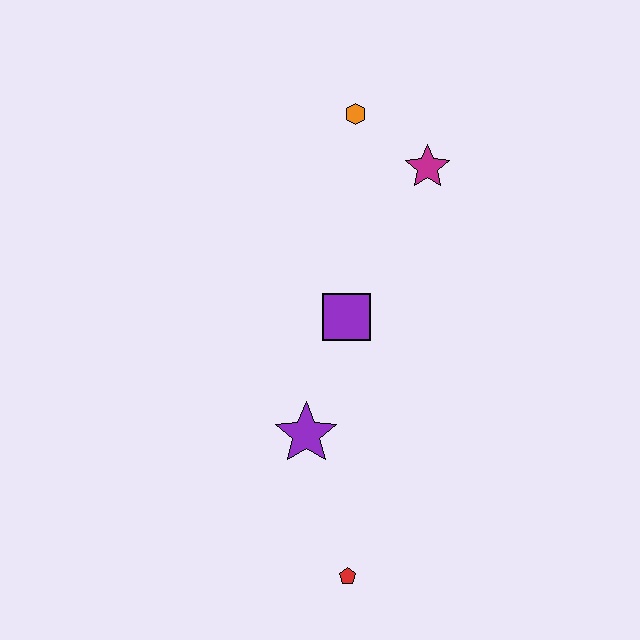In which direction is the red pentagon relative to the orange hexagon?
The red pentagon is below the orange hexagon.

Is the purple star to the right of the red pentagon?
No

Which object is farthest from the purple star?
The orange hexagon is farthest from the purple star.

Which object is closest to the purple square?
The purple star is closest to the purple square.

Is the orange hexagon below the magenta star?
No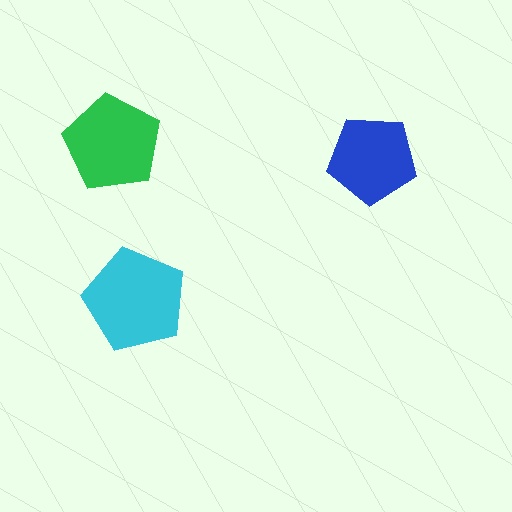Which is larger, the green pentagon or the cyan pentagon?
The cyan one.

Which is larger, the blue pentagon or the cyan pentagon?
The cyan one.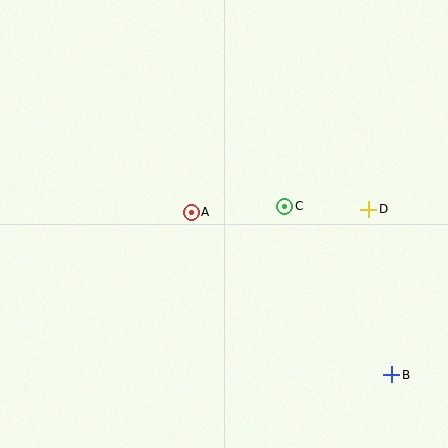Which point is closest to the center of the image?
Point A at (191, 212) is closest to the center.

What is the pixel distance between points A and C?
The distance between A and C is 94 pixels.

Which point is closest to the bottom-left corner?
Point A is closest to the bottom-left corner.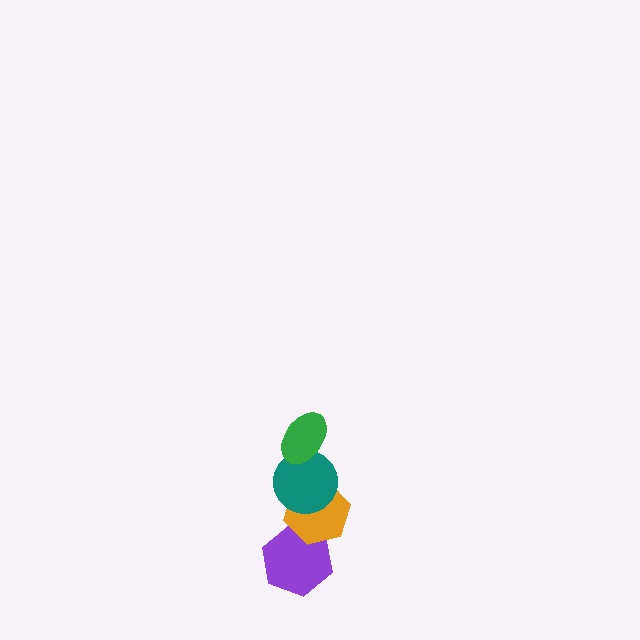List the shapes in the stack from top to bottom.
From top to bottom: the green ellipse, the teal circle, the orange hexagon, the purple hexagon.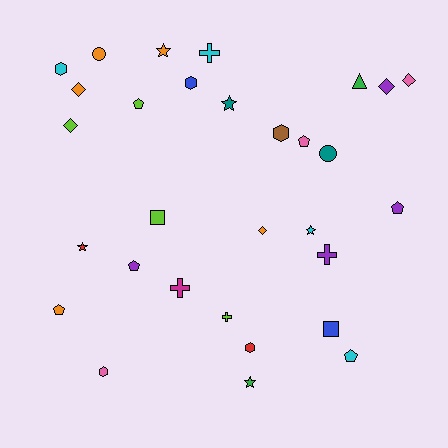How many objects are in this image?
There are 30 objects.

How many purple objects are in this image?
There are 4 purple objects.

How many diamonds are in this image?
There are 5 diamonds.